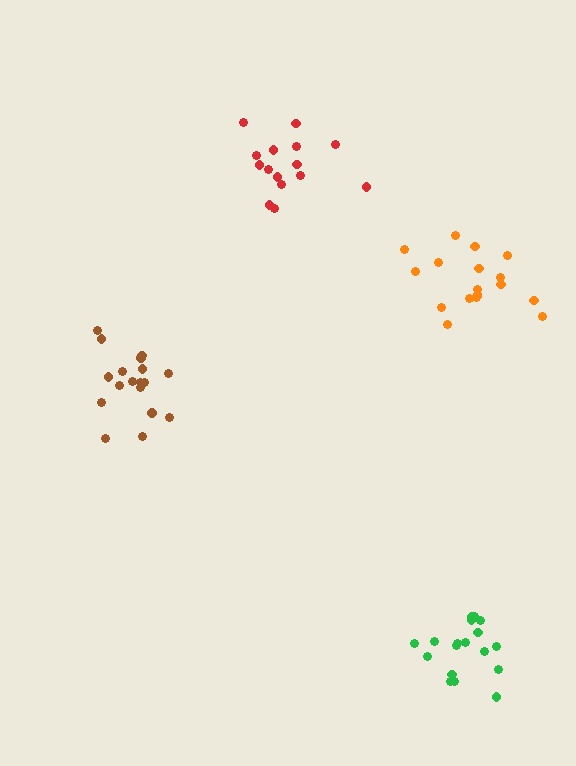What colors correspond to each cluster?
The clusters are colored: red, brown, green, orange.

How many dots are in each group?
Group 1: 15 dots, Group 2: 18 dots, Group 3: 18 dots, Group 4: 18 dots (69 total).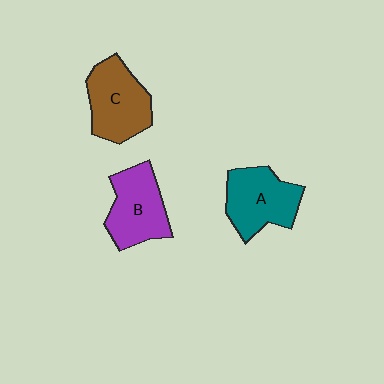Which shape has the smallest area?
Shape B (purple).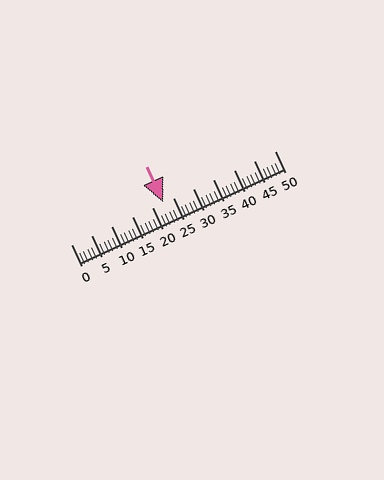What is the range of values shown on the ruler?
The ruler shows values from 0 to 50.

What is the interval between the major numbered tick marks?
The major tick marks are spaced 5 units apart.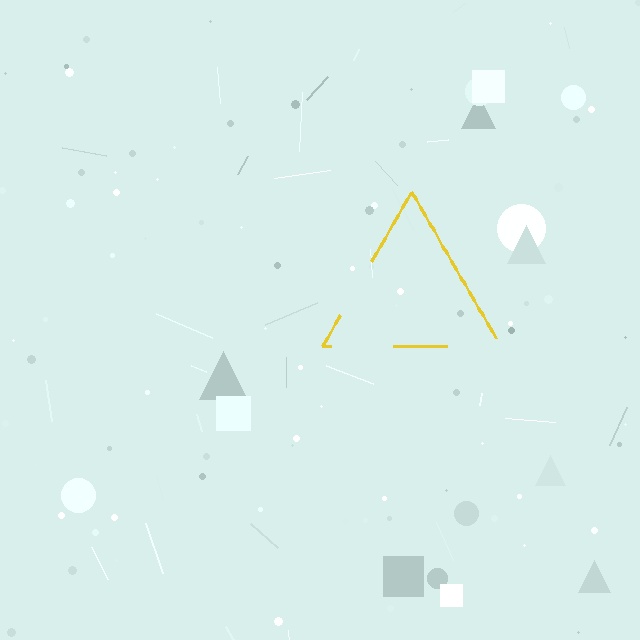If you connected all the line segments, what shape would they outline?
They would outline a triangle.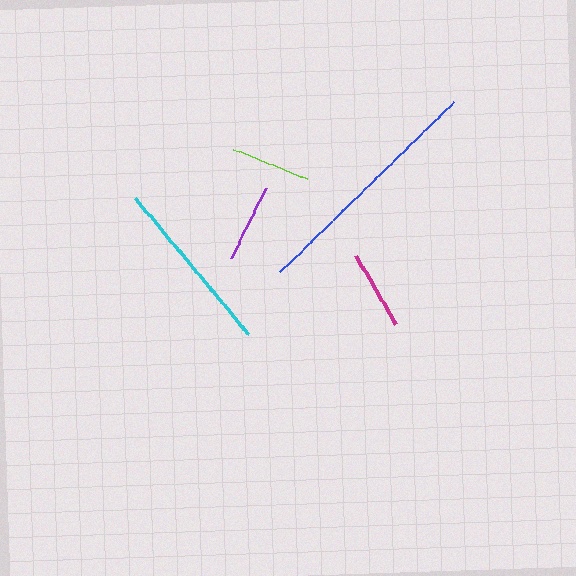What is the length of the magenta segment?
The magenta segment is approximately 79 pixels long.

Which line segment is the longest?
The blue line is the longest at approximately 243 pixels.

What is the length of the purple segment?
The purple segment is approximately 78 pixels long.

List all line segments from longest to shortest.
From longest to shortest: blue, cyan, magenta, lime, purple.